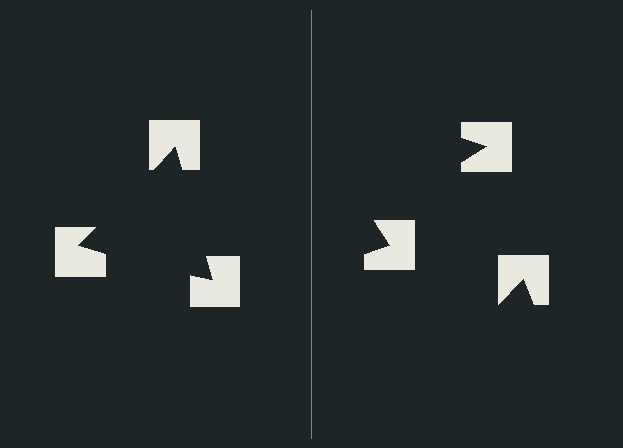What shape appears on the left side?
An illusory triangle.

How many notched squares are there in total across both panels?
6 — 3 on each side.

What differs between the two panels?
The notched squares are positioned identically on both sides; only the wedge orientations differ. On the left they align to a triangle; on the right they are misaligned.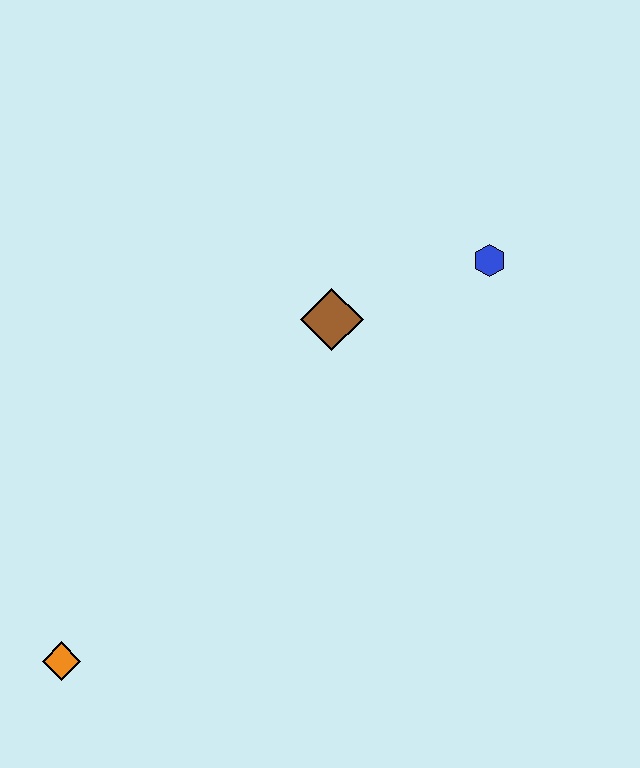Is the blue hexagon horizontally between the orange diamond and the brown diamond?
No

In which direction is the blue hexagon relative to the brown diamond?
The blue hexagon is to the right of the brown diamond.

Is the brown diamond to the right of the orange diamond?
Yes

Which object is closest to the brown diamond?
The blue hexagon is closest to the brown diamond.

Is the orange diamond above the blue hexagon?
No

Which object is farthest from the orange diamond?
The blue hexagon is farthest from the orange diamond.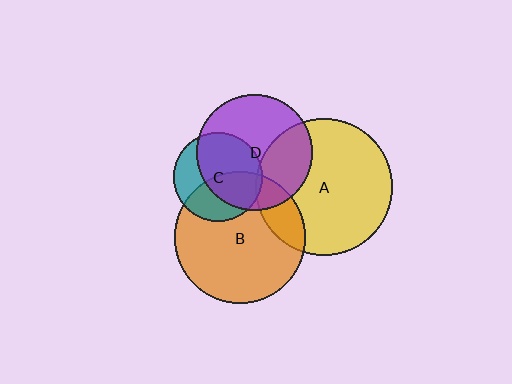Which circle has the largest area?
Circle A (yellow).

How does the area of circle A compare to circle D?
Approximately 1.4 times.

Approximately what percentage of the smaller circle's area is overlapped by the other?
Approximately 30%.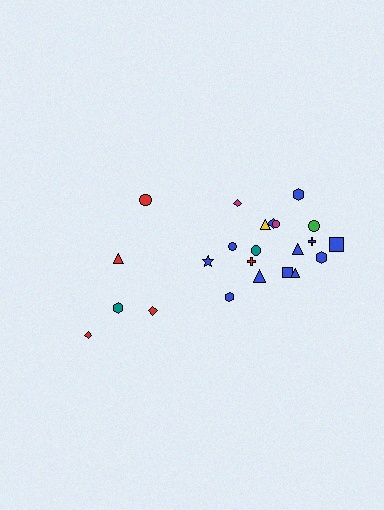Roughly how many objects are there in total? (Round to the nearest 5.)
Roughly 25 objects in total.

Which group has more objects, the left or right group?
The right group.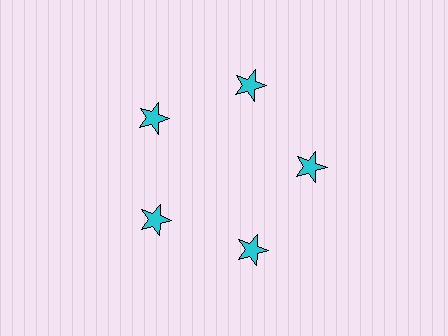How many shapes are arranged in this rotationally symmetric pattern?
There are 5 shapes, arranged in 5 groups of 1.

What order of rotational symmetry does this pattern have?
This pattern has 5-fold rotational symmetry.